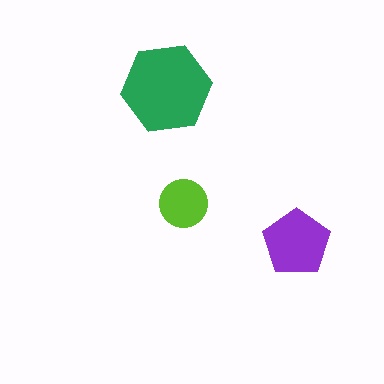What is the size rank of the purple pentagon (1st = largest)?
2nd.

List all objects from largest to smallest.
The green hexagon, the purple pentagon, the lime circle.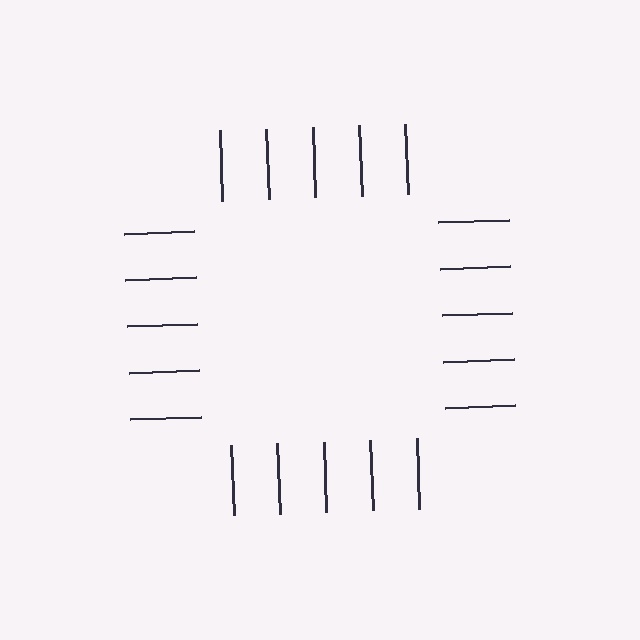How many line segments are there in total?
20 — 5 along each of the 4 edges.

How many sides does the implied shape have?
4 sides — the line-ends trace a square.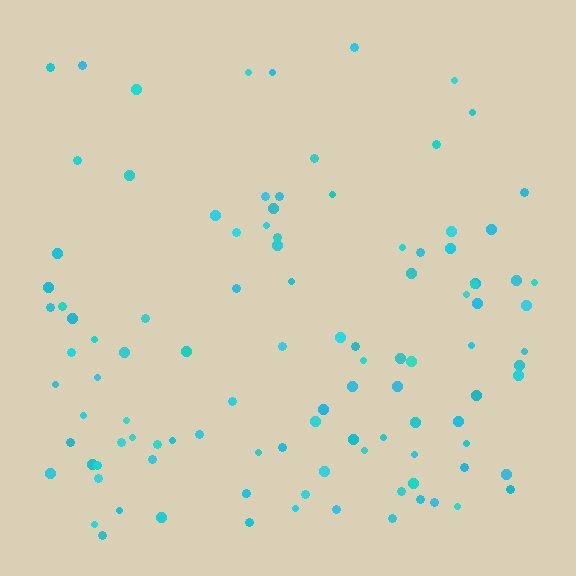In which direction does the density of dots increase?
From top to bottom, with the bottom side densest.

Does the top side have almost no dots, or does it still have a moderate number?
Still a moderate number, just noticeably fewer than the bottom.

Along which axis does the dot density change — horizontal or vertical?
Vertical.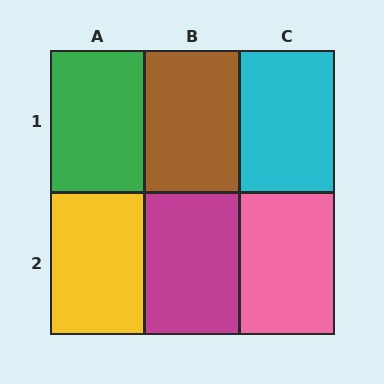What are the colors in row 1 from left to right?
Green, brown, cyan.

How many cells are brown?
1 cell is brown.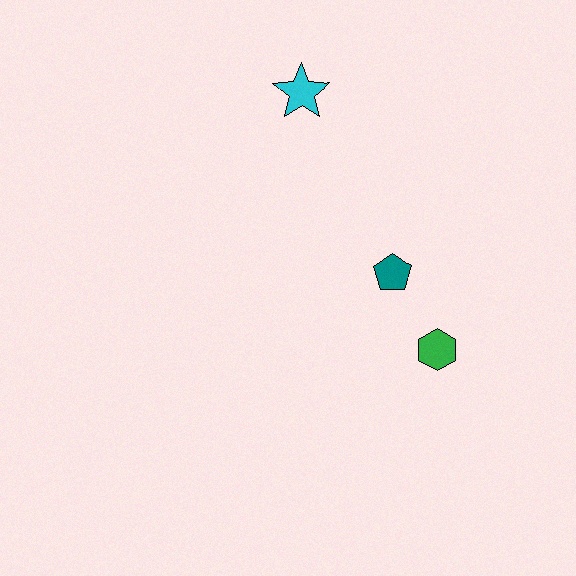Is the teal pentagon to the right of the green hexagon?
No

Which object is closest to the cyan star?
The teal pentagon is closest to the cyan star.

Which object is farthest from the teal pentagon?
The cyan star is farthest from the teal pentagon.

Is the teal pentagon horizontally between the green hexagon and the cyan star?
Yes